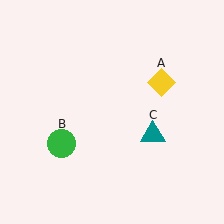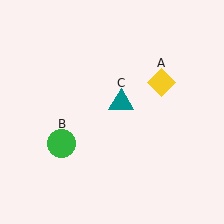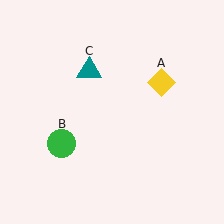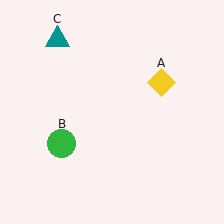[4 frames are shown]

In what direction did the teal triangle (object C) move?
The teal triangle (object C) moved up and to the left.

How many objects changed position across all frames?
1 object changed position: teal triangle (object C).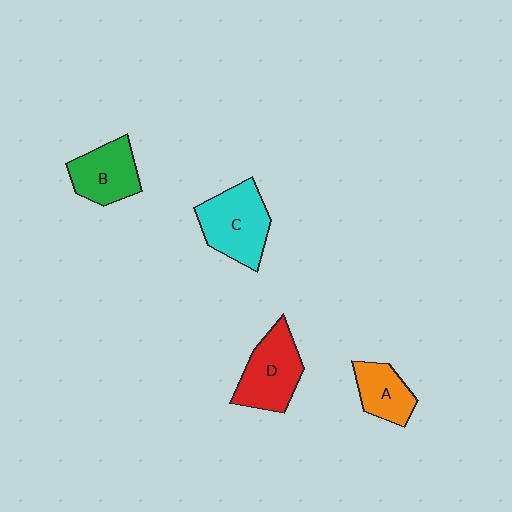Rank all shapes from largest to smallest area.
From largest to smallest: C (cyan), D (red), B (green), A (orange).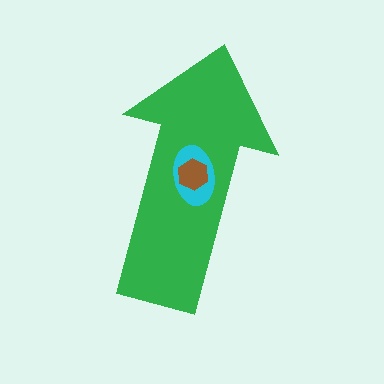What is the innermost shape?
The brown hexagon.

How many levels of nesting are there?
3.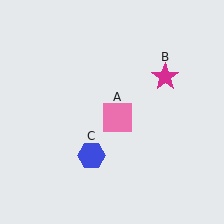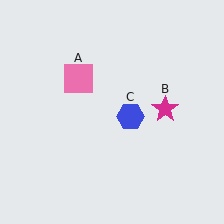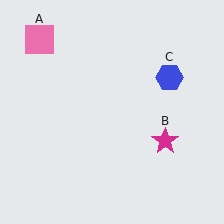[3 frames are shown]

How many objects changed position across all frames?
3 objects changed position: pink square (object A), magenta star (object B), blue hexagon (object C).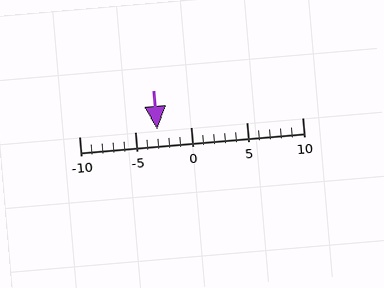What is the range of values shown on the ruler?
The ruler shows values from -10 to 10.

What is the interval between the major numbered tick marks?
The major tick marks are spaced 5 units apart.